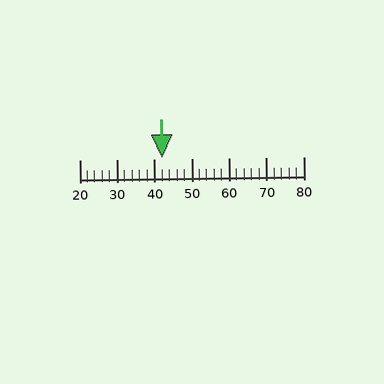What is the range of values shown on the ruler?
The ruler shows values from 20 to 80.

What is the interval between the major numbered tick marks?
The major tick marks are spaced 10 units apart.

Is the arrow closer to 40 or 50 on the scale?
The arrow is closer to 40.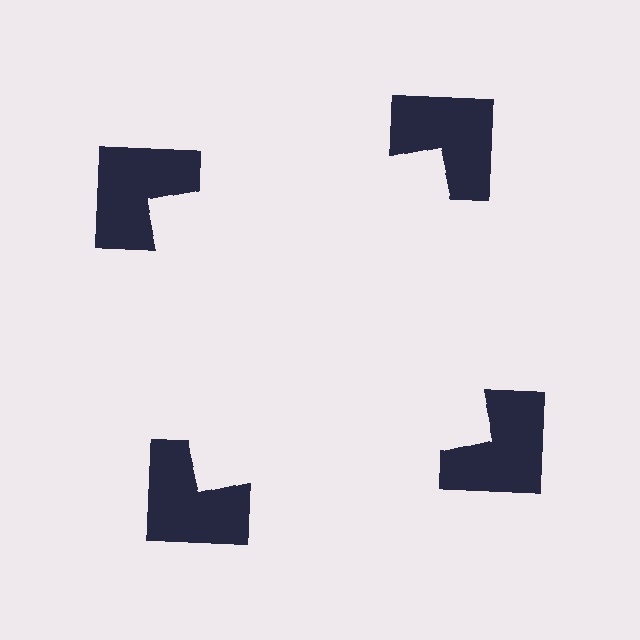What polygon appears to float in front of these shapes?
An illusory square — its edges are inferred from the aligned wedge cuts in the notched squares, not physically drawn.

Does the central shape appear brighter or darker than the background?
It typically appears slightly brighter than the background, even though no actual brightness change is drawn.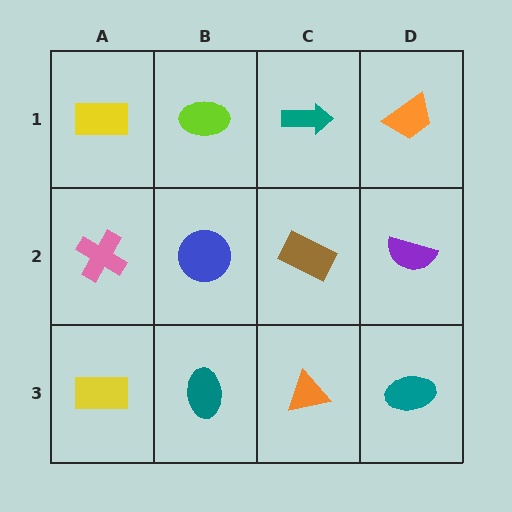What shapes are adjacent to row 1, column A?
A pink cross (row 2, column A), a lime ellipse (row 1, column B).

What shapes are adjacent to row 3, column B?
A blue circle (row 2, column B), a yellow rectangle (row 3, column A), an orange triangle (row 3, column C).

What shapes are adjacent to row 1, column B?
A blue circle (row 2, column B), a yellow rectangle (row 1, column A), a teal arrow (row 1, column C).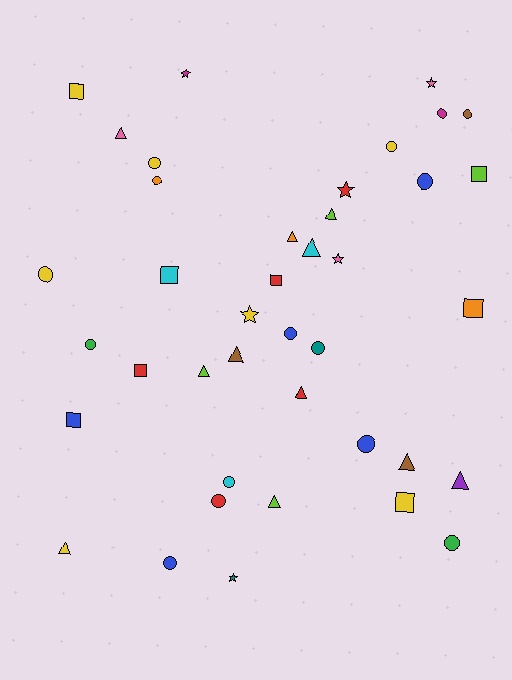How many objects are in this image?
There are 40 objects.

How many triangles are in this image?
There are 11 triangles.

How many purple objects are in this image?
There is 1 purple object.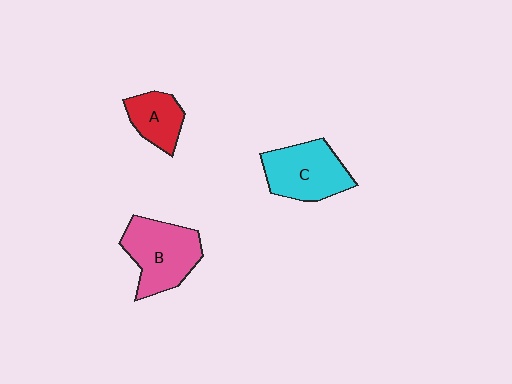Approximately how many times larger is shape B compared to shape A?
Approximately 1.8 times.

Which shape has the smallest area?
Shape A (red).